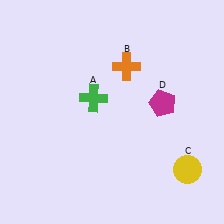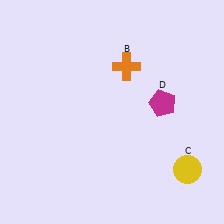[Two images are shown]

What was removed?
The green cross (A) was removed in Image 2.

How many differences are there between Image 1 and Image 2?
There is 1 difference between the two images.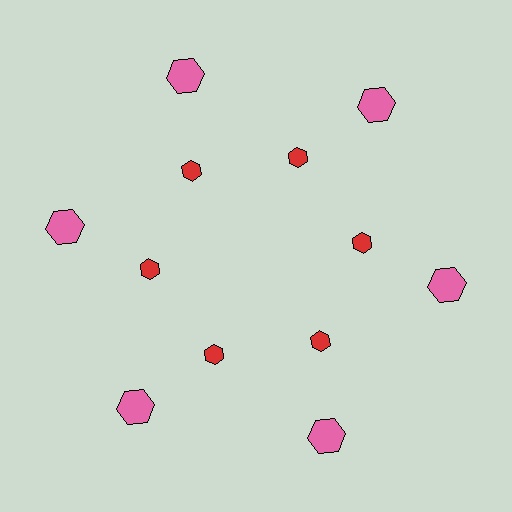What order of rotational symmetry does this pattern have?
This pattern has 6-fold rotational symmetry.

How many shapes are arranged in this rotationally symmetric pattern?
There are 12 shapes, arranged in 6 groups of 2.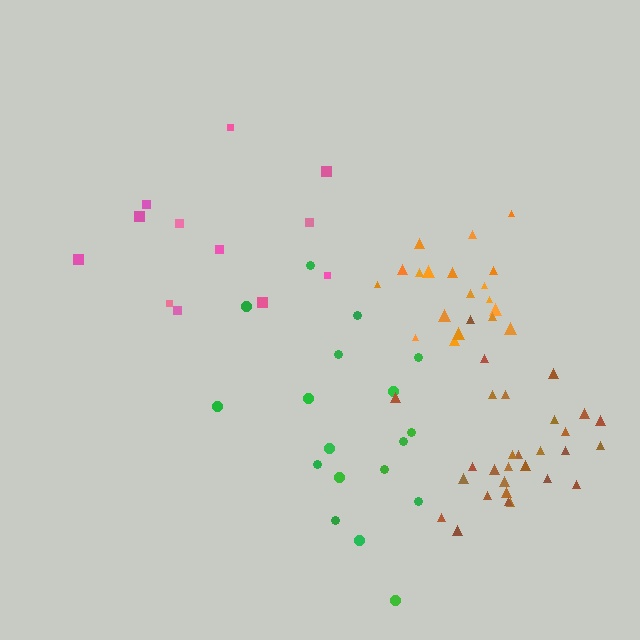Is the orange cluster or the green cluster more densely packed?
Orange.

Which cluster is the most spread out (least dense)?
Pink.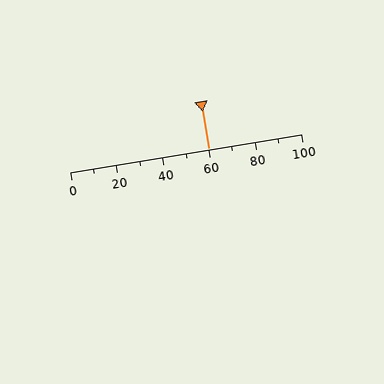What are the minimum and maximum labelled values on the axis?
The axis runs from 0 to 100.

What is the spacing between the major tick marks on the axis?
The major ticks are spaced 20 apart.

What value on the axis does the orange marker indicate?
The marker indicates approximately 60.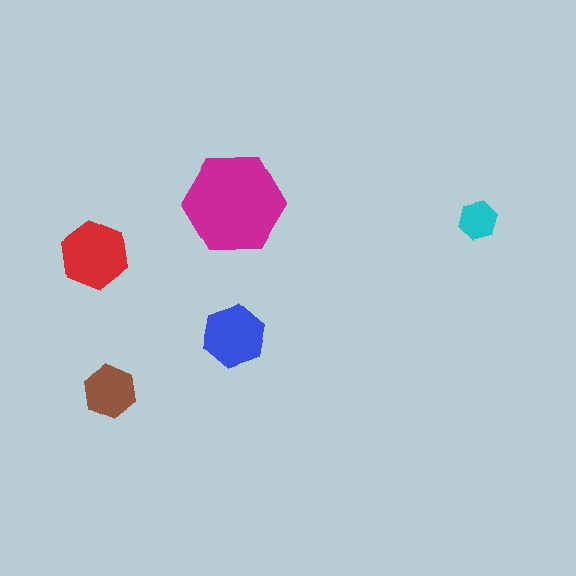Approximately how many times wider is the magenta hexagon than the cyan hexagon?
About 2.5 times wider.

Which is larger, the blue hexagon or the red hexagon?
The red one.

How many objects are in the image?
There are 5 objects in the image.